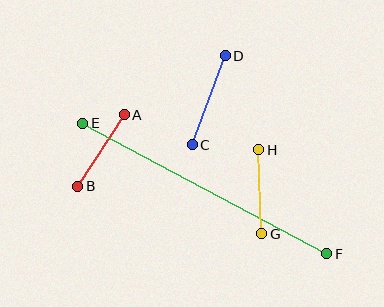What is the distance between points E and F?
The distance is approximately 277 pixels.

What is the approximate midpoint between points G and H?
The midpoint is at approximately (260, 192) pixels.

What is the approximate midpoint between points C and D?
The midpoint is at approximately (209, 100) pixels.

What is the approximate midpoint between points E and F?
The midpoint is at approximately (205, 188) pixels.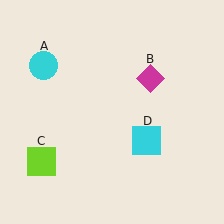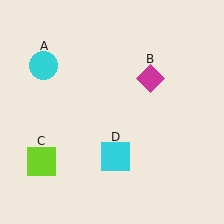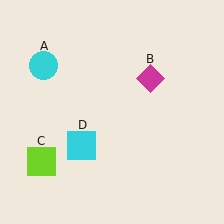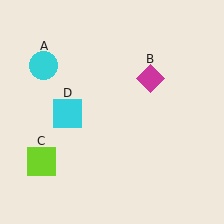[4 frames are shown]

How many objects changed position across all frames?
1 object changed position: cyan square (object D).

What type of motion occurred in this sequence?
The cyan square (object D) rotated clockwise around the center of the scene.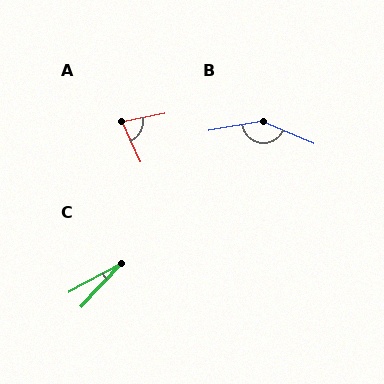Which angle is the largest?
B, at approximately 148 degrees.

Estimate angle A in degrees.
Approximately 76 degrees.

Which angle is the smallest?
C, at approximately 18 degrees.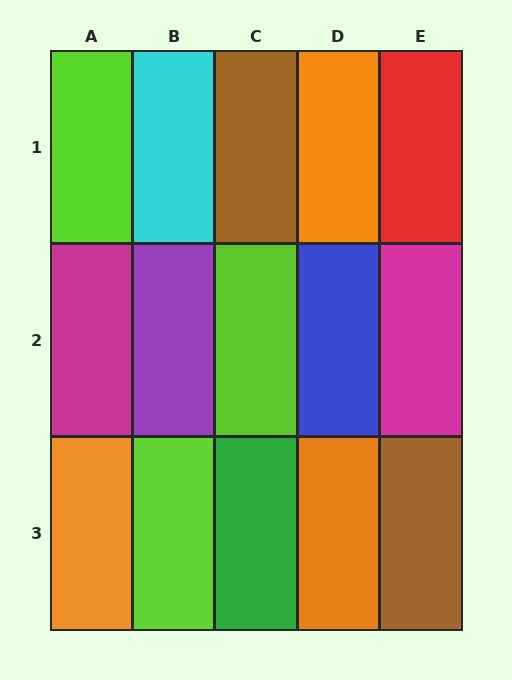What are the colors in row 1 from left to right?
Lime, cyan, brown, orange, red.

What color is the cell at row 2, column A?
Magenta.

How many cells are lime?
3 cells are lime.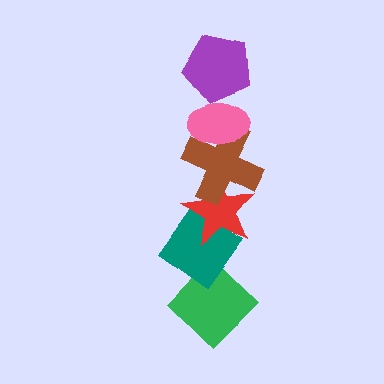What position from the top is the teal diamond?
The teal diamond is 5th from the top.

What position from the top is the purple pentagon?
The purple pentagon is 1st from the top.